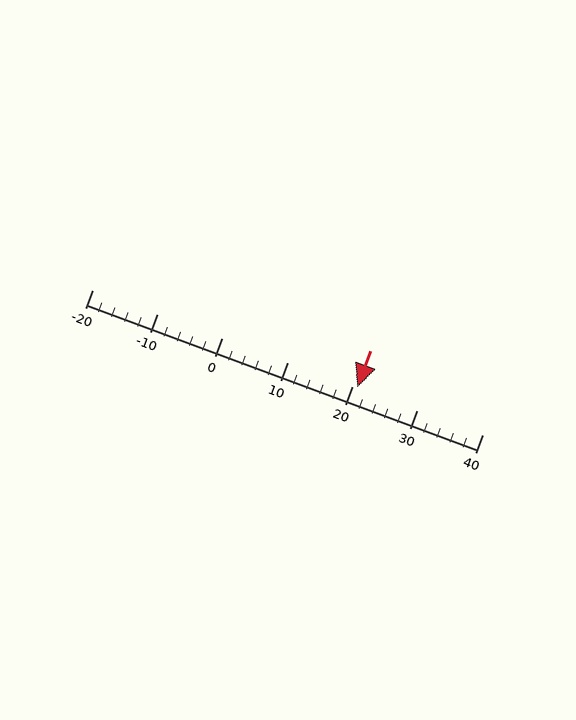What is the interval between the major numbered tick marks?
The major tick marks are spaced 10 units apart.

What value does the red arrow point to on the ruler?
The red arrow points to approximately 21.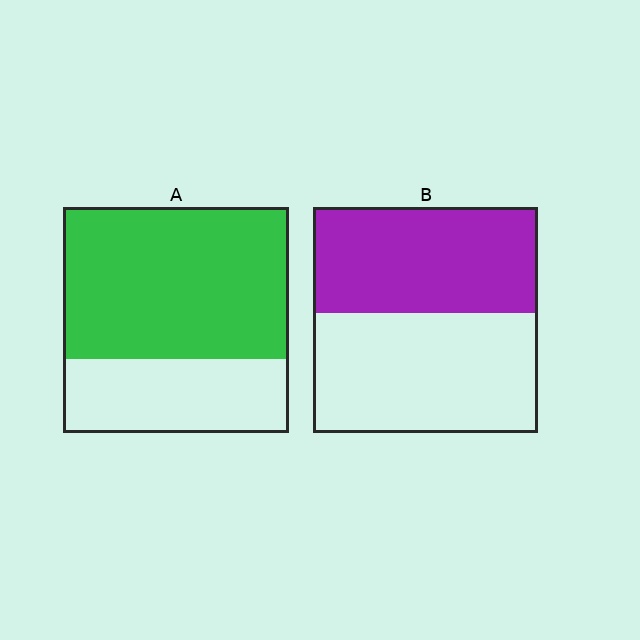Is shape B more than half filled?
Roughly half.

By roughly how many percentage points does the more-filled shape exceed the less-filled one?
By roughly 20 percentage points (A over B).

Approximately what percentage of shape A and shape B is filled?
A is approximately 65% and B is approximately 45%.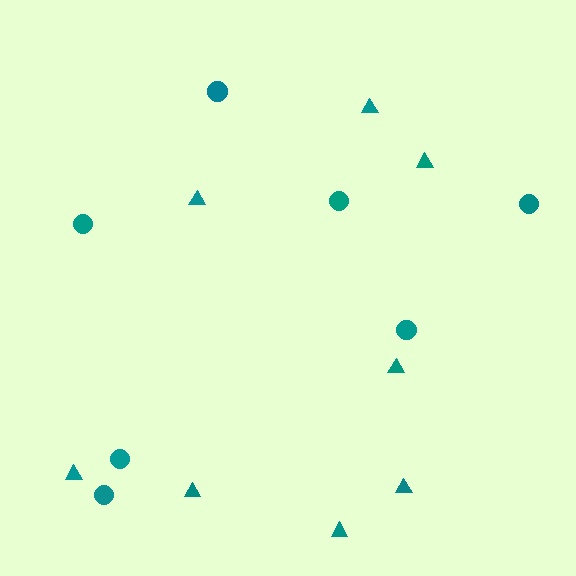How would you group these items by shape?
There are 2 groups: one group of triangles (8) and one group of circles (7).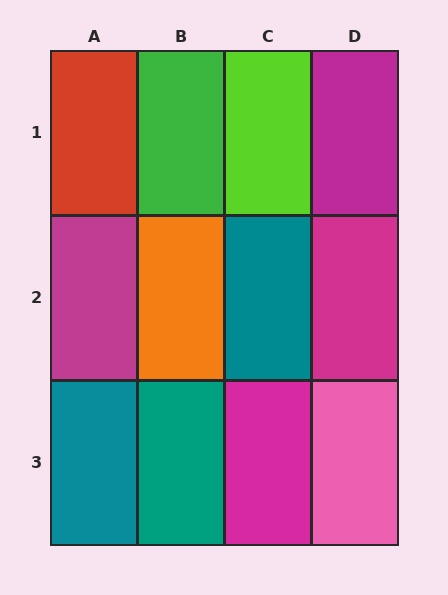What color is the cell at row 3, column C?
Magenta.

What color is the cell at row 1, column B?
Green.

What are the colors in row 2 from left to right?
Magenta, orange, teal, magenta.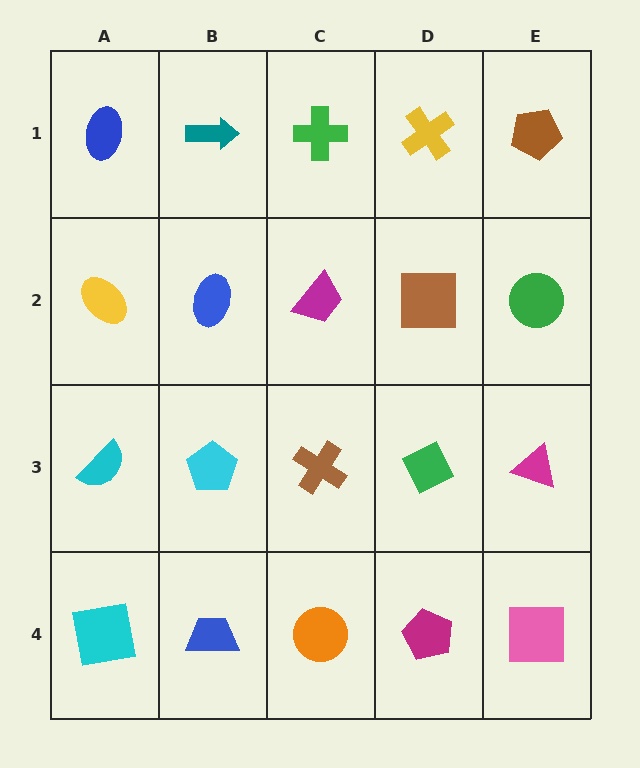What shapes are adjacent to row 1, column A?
A yellow ellipse (row 2, column A), a teal arrow (row 1, column B).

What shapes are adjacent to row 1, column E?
A green circle (row 2, column E), a yellow cross (row 1, column D).